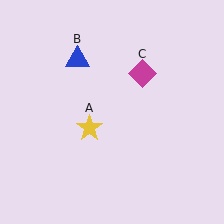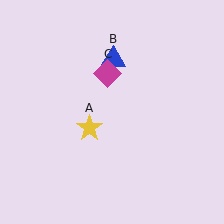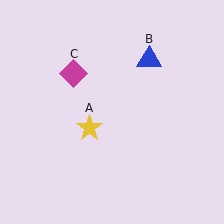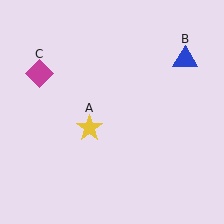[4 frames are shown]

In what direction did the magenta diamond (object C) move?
The magenta diamond (object C) moved left.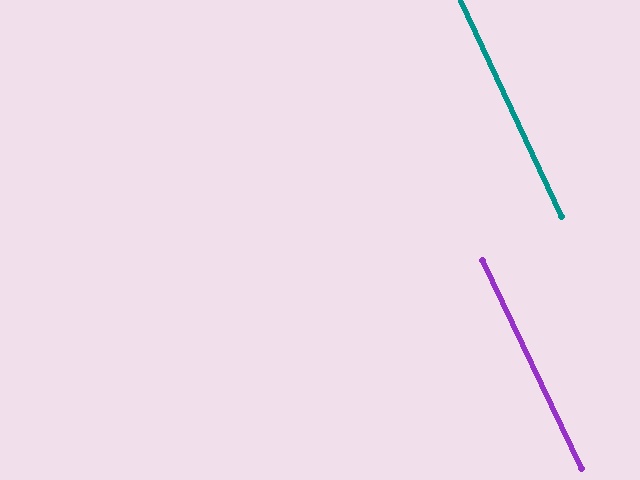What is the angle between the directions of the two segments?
Approximately 0 degrees.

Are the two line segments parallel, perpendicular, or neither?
Parallel — their directions differ by only 0.2°.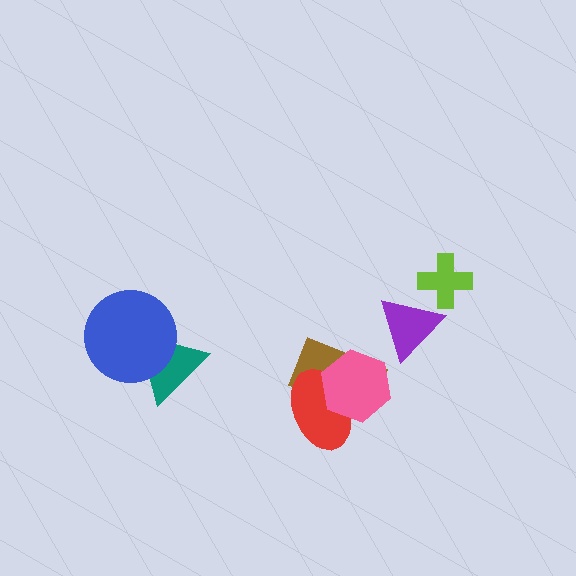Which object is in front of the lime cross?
The purple triangle is in front of the lime cross.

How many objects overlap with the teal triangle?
1 object overlaps with the teal triangle.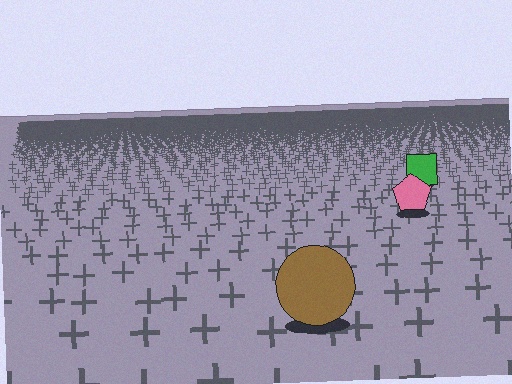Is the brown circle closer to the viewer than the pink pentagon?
Yes. The brown circle is closer — you can tell from the texture gradient: the ground texture is coarser near it.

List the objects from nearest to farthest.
From nearest to farthest: the brown circle, the pink pentagon, the green square.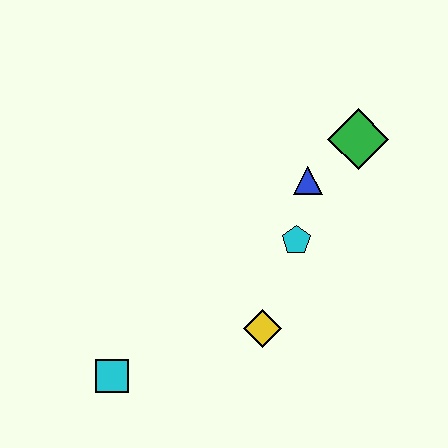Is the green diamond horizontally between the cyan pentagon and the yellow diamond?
No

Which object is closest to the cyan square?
The yellow diamond is closest to the cyan square.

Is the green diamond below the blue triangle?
No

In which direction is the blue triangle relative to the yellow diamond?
The blue triangle is above the yellow diamond.